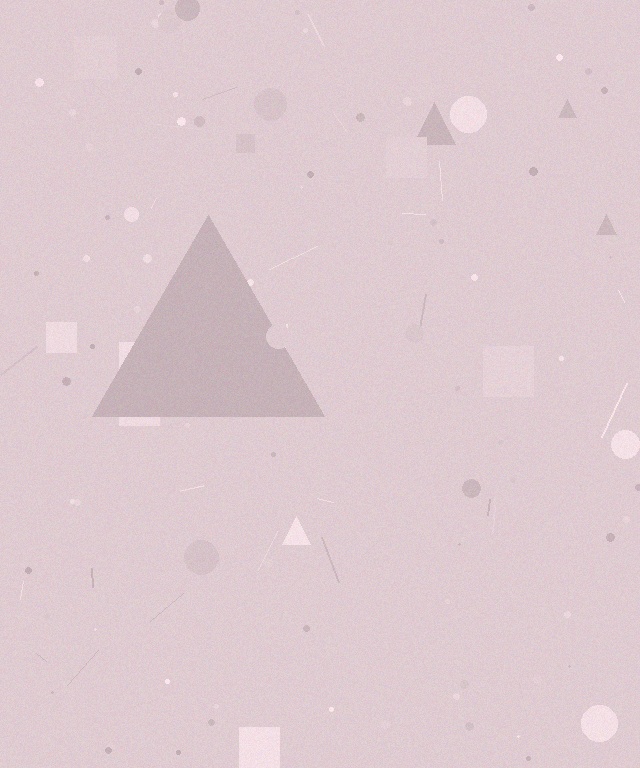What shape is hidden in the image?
A triangle is hidden in the image.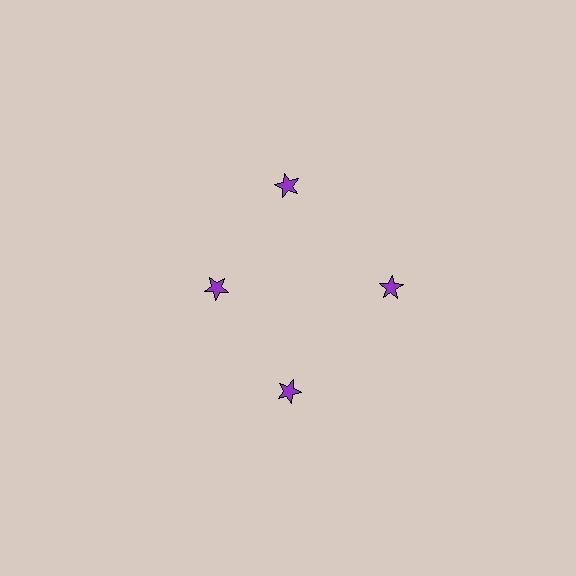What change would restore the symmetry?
The symmetry would be restored by moving it outward, back onto the ring so that all 4 stars sit at equal angles and equal distance from the center.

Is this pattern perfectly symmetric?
No. The 4 purple stars are arranged in a ring, but one element near the 9 o'clock position is pulled inward toward the center, breaking the 4-fold rotational symmetry.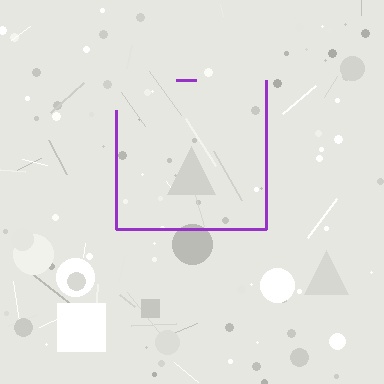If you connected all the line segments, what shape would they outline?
They would outline a square.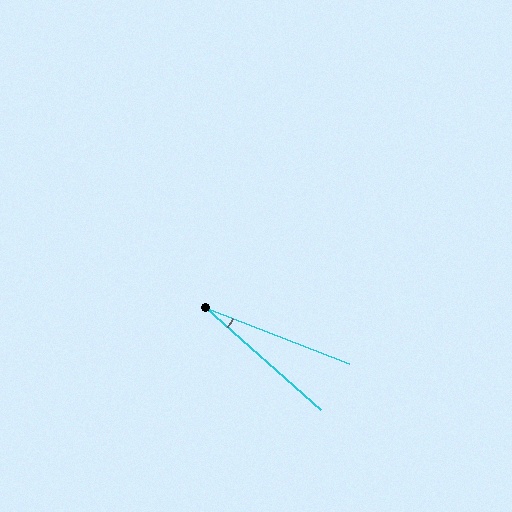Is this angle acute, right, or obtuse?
It is acute.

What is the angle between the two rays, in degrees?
Approximately 20 degrees.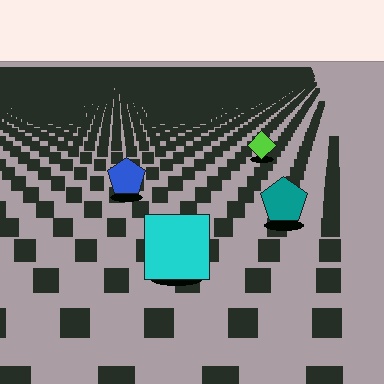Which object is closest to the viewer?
The cyan square is closest. The texture marks near it are larger and more spread out.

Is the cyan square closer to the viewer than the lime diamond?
Yes. The cyan square is closer — you can tell from the texture gradient: the ground texture is coarser near it.